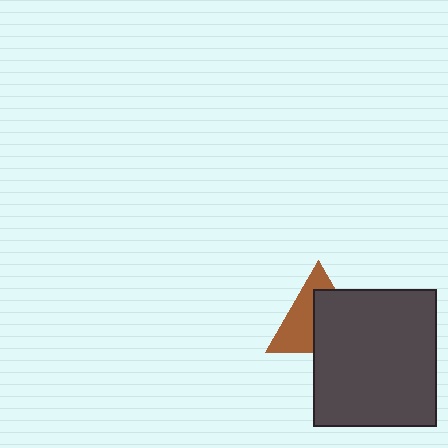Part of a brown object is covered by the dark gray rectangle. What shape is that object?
It is a triangle.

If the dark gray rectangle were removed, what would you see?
You would see the complete brown triangle.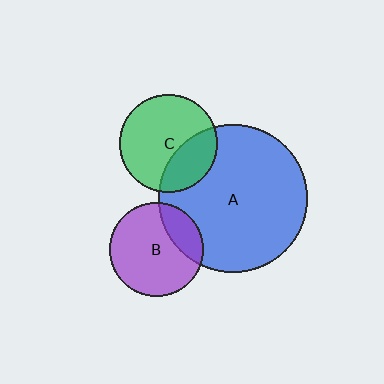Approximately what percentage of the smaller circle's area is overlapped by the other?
Approximately 20%.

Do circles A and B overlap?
Yes.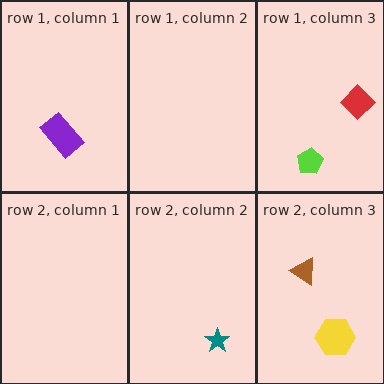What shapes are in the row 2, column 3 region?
The yellow hexagon, the brown triangle.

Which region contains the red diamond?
The row 1, column 3 region.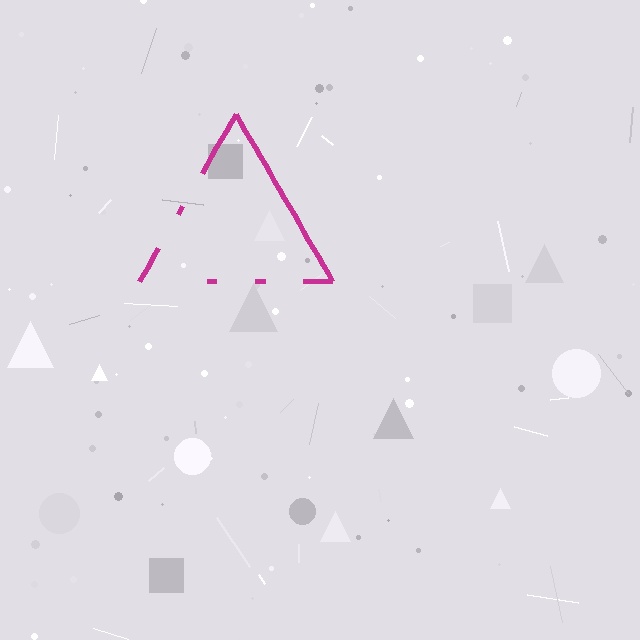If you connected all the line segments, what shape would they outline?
They would outline a triangle.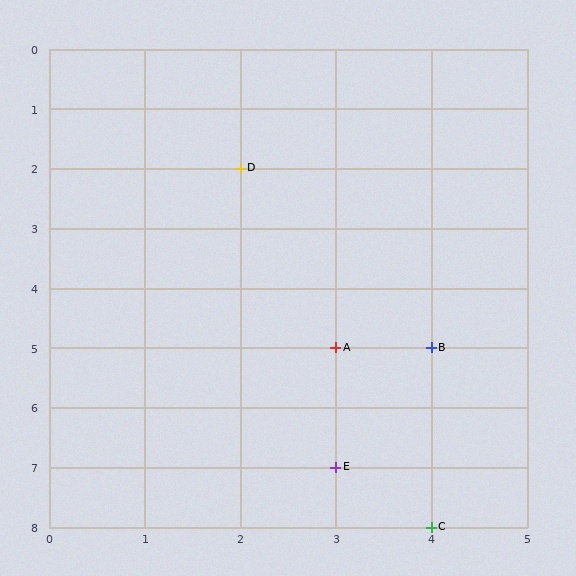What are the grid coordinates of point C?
Point C is at grid coordinates (4, 8).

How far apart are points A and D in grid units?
Points A and D are 1 column and 3 rows apart (about 3.2 grid units diagonally).